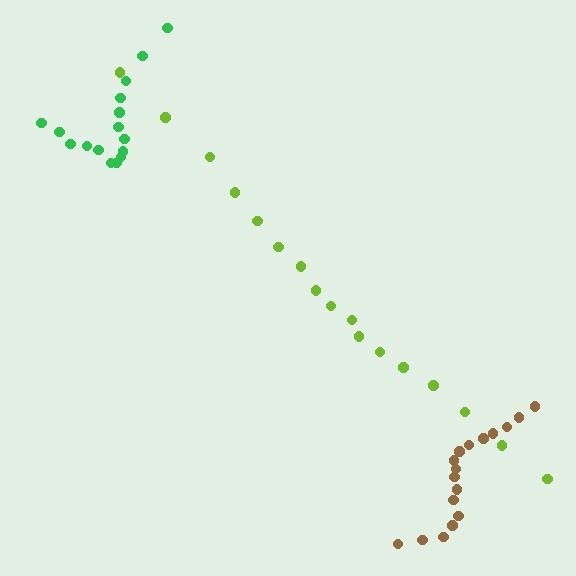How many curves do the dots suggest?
There are 3 distinct paths.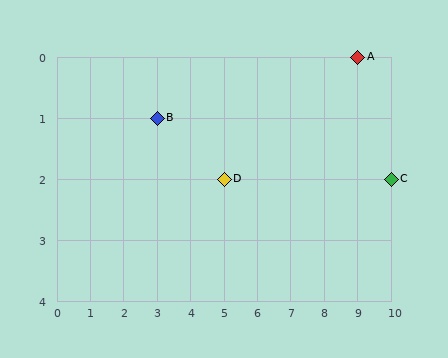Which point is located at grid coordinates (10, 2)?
Point C is at (10, 2).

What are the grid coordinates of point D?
Point D is at grid coordinates (5, 2).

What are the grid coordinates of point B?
Point B is at grid coordinates (3, 1).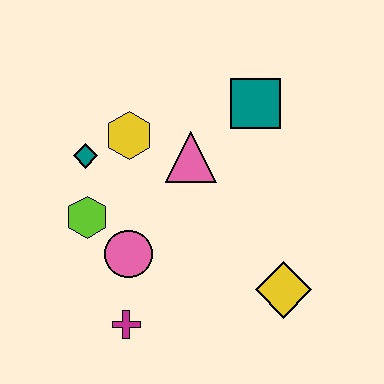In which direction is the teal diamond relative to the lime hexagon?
The teal diamond is above the lime hexagon.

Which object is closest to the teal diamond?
The yellow hexagon is closest to the teal diamond.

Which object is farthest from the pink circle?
The teal square is farthest from the pink circle.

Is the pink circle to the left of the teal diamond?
No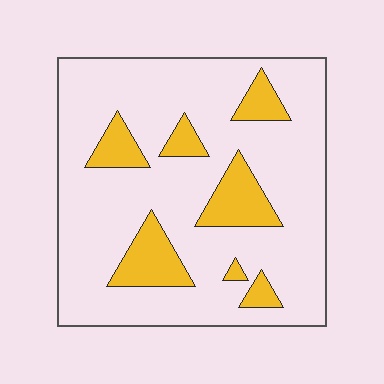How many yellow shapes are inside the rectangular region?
7.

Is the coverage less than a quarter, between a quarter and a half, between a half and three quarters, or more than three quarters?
Less than a quarter.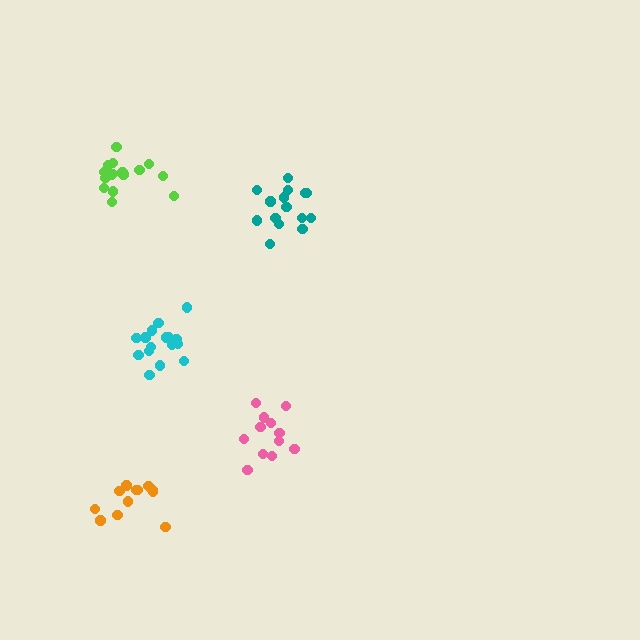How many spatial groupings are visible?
There are 5 spatial groupings.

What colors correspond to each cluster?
The clusters are colored: pink, teal, lime, orange, cyan.